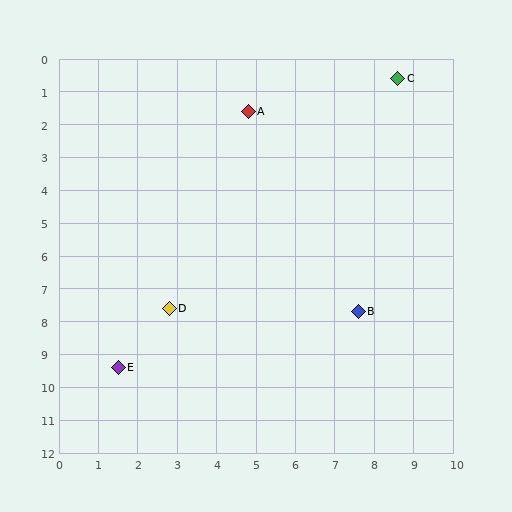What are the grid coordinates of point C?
Point C is at approximately (8.6, 0.6).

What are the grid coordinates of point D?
Point D is at approximately (2.8, 7.6).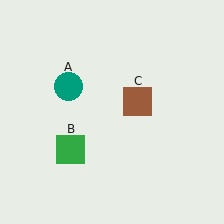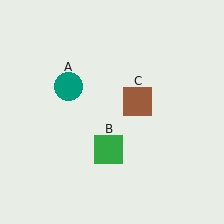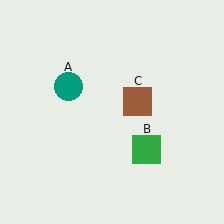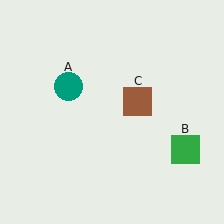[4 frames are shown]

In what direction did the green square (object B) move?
The green square (object B) moved right.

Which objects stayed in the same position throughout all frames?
Teal circle (object A) and brown square (object C) remained stationary.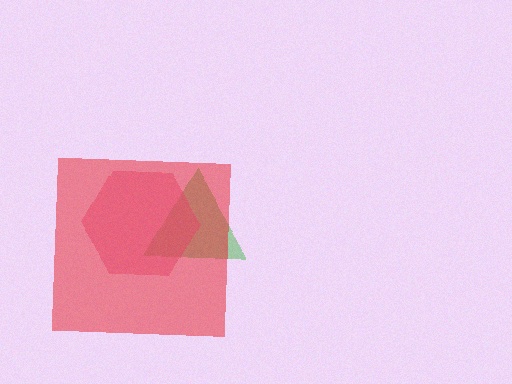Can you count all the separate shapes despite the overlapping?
Yes, there are 3 separate shapes.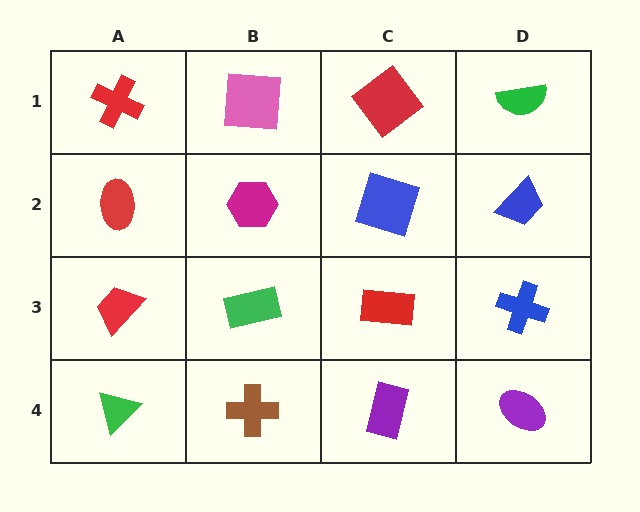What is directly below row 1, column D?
A blue trapezoid.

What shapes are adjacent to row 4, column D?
A blue cross (row 3, column D), a purple rectangle (row 4, column C).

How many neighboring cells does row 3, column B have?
4.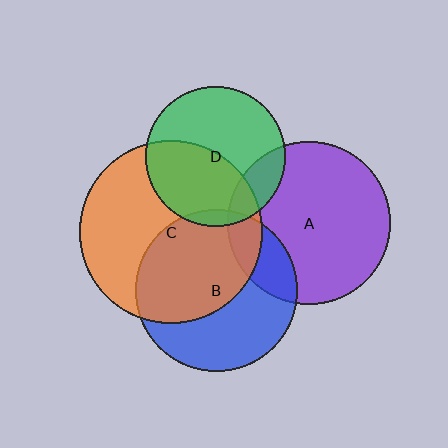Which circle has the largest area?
Circle C (orange).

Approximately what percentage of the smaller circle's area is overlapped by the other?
Approximately 45%.